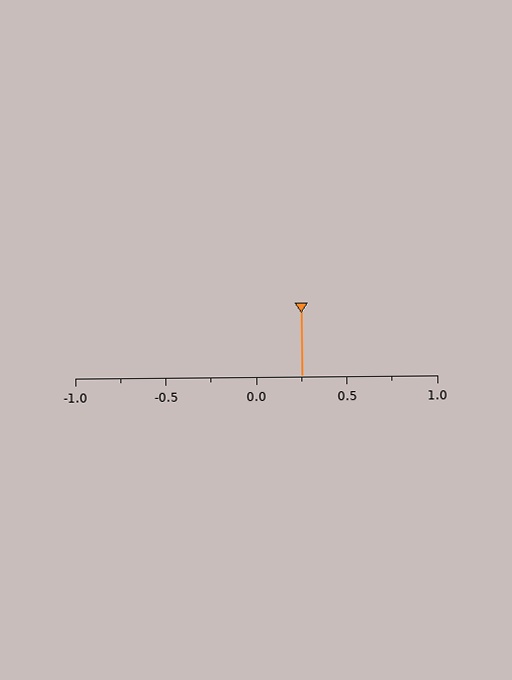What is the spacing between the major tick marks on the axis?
The major ticks are spaced 0.5 apart.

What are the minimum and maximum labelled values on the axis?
The axis runs from -1.0 to 1.0.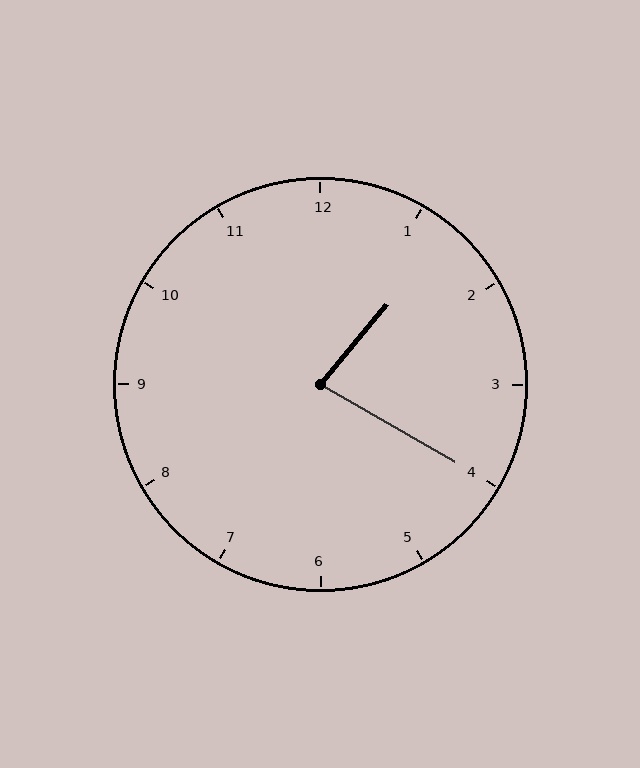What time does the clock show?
1:20.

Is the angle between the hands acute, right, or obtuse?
It is acute.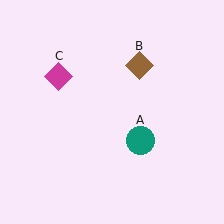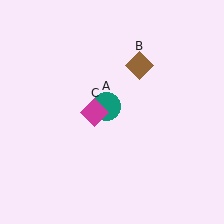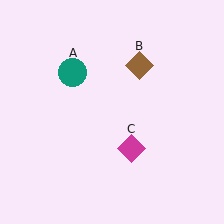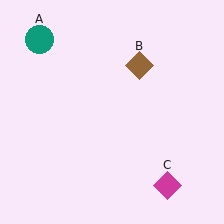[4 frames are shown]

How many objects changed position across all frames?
2 objects changed position: teal circle (object A), magenta diamond (object C).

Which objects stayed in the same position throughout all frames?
Brown diamond (object B) remained stationary.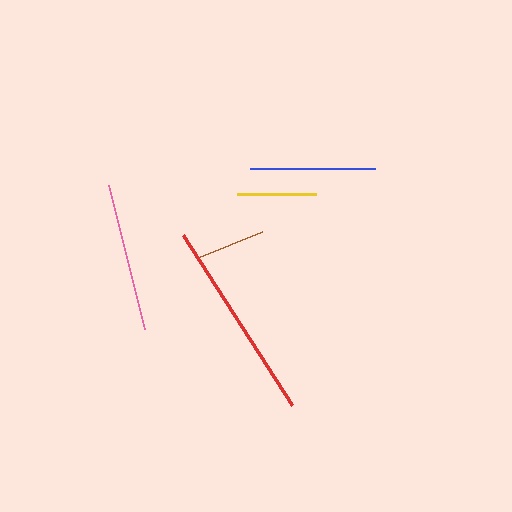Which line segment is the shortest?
The brown line is the shortest at approximately 68 pixels.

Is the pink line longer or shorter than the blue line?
The pink line is longer than the blue line.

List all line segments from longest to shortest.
From longest to shortest: red, pink, blue, yellow, brown.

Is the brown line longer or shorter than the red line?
The red line is longer than the brown line.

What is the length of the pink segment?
The pink segment is approximately 148 pixels long.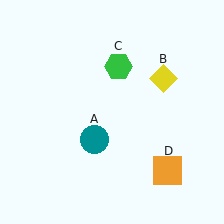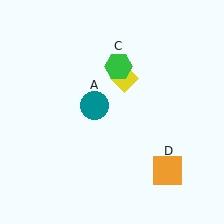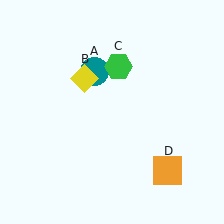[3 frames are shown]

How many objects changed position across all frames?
2 objects changed position: teal circle (object A), yellow diamond (object B).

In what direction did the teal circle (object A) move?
The teal circle (object A) moved up.